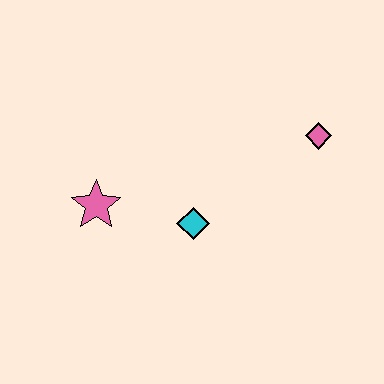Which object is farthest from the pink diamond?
The pink star is farthest from the pink diamond.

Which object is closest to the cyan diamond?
The pink star is closest to the cyan diamond.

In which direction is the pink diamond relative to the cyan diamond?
The pink diamond is to the right of the cyan diamond.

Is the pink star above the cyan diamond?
Yes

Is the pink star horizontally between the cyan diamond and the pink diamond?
No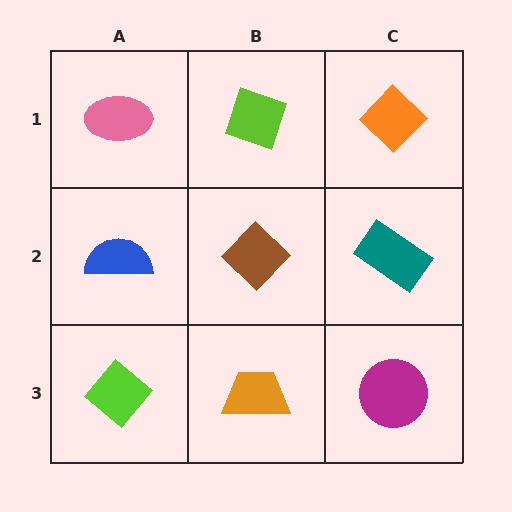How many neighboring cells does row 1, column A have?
2.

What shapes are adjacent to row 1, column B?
A brown diamond (row 2, column B), a pink ellipse (row 1, column A), an orange diamond (row 1, column C).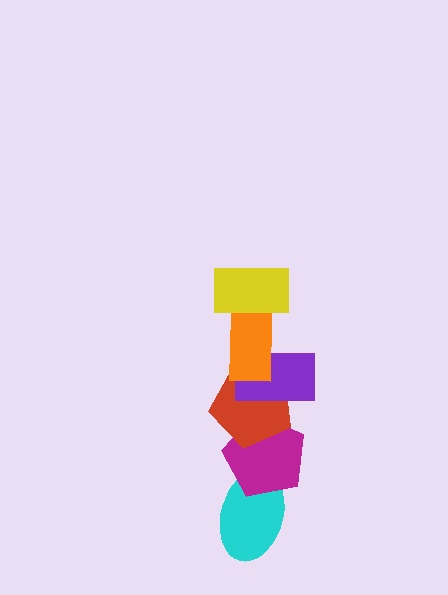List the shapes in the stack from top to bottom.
From top to bottom: the yellow rectangle, the orange rectangle, the purple rectangle, the red pentagon, the magenta pentagon, the cyan ellipse.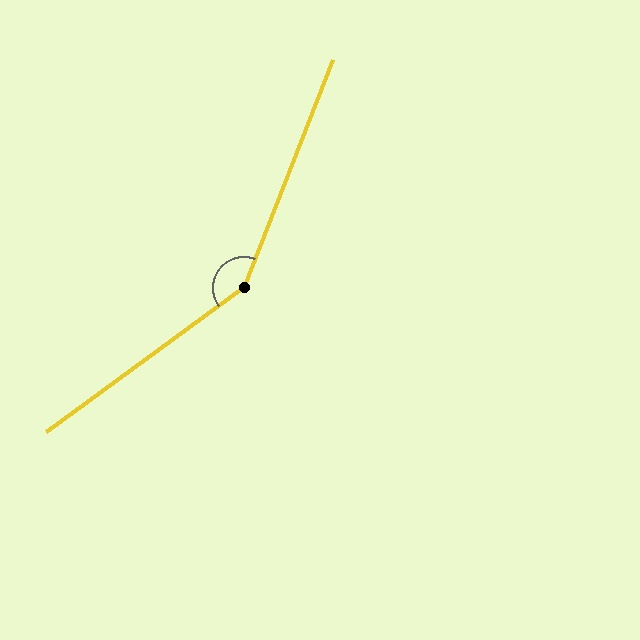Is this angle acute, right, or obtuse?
It is obtuse.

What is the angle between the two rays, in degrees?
Approximately 148 degrees.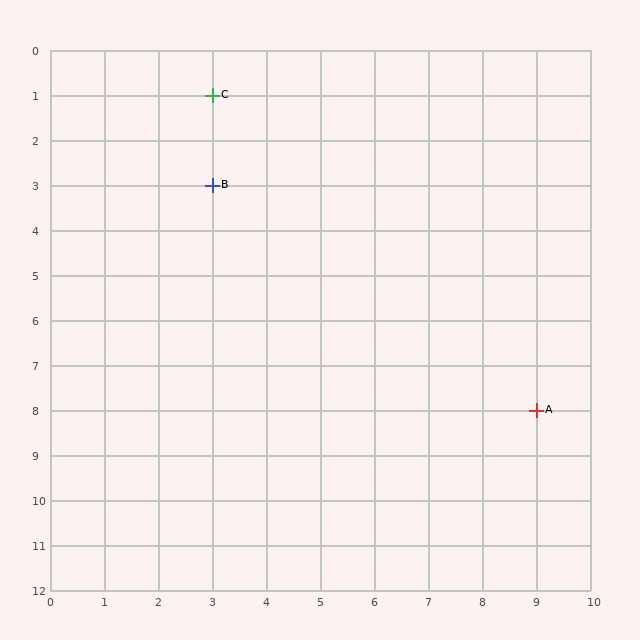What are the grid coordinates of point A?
Point A is at grid coordinates (9, 8).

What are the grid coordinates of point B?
Point B is at grid coordinates (3, 3).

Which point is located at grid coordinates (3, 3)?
Point B is at (3, 3).